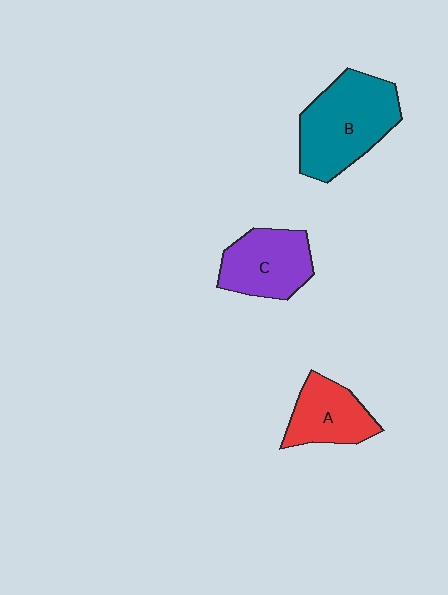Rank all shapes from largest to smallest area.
From largest to smallest: B (teal), C (purple), A (red).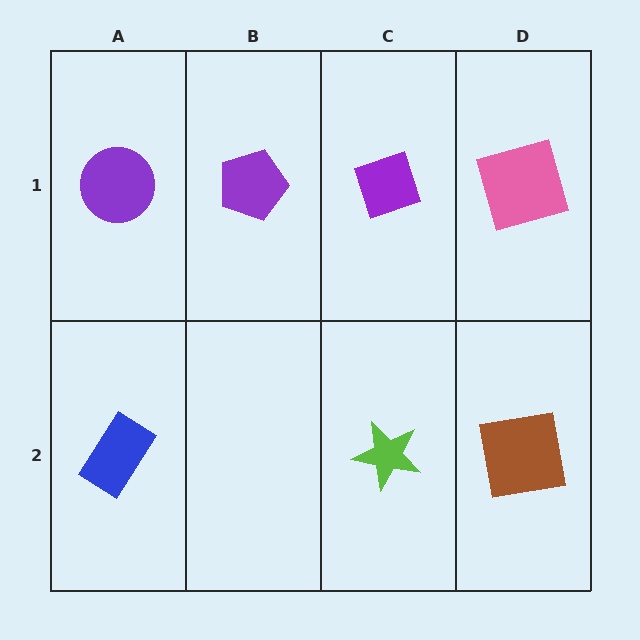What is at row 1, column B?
A purple pentagon.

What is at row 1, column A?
A purple circle.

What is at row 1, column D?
A pink square.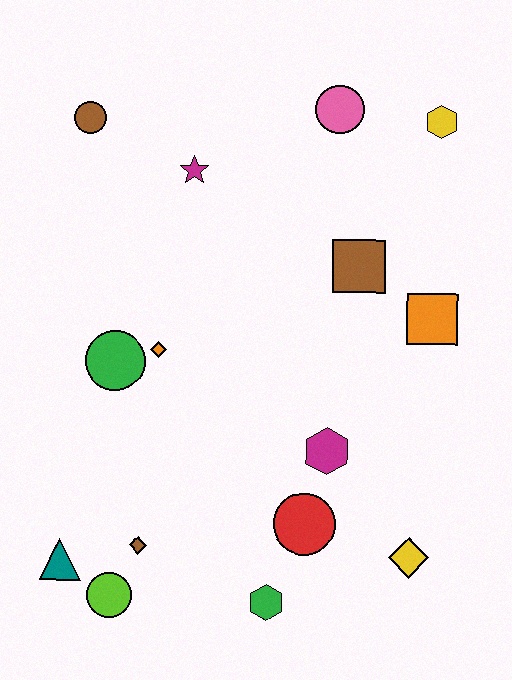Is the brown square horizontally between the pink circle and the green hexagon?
No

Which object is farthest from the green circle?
The yellow hexagon is farthest from the green circle.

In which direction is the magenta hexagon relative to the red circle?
The magenta hexagon is above the red circle.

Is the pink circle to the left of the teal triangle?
No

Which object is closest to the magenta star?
The brown circle is closest to the magenta star.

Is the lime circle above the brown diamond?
No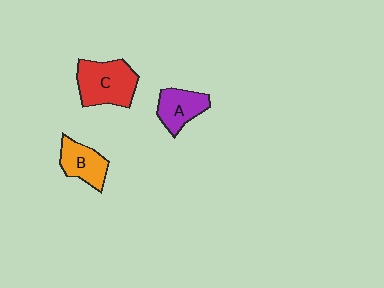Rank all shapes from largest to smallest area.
From largest to smallest: C (red), B (orange), A (purple).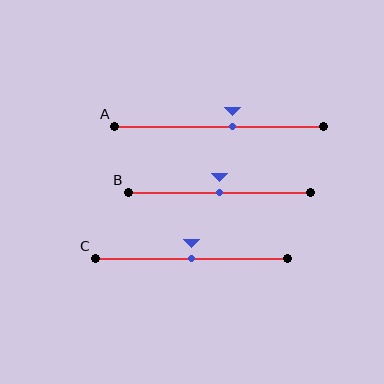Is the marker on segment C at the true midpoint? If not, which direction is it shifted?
Yes, the marker on segment C is at the true midpoint.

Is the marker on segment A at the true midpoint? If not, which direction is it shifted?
No, the marker on segment A is shifted to the right by about 7% of the segment length.